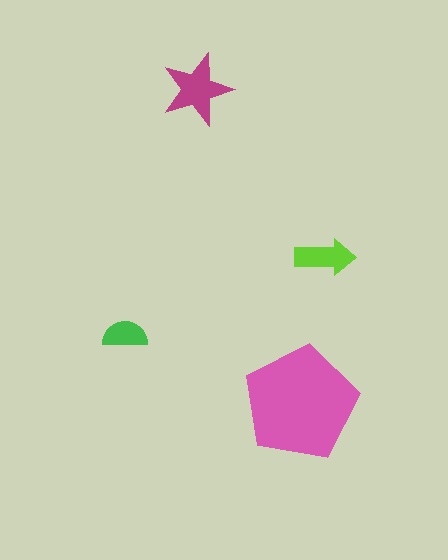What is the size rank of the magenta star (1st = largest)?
2nd.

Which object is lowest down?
The pink pentagon is bottommost.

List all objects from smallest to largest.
The green semicircle, the lime arrow, the magenta star, the pink pentagon.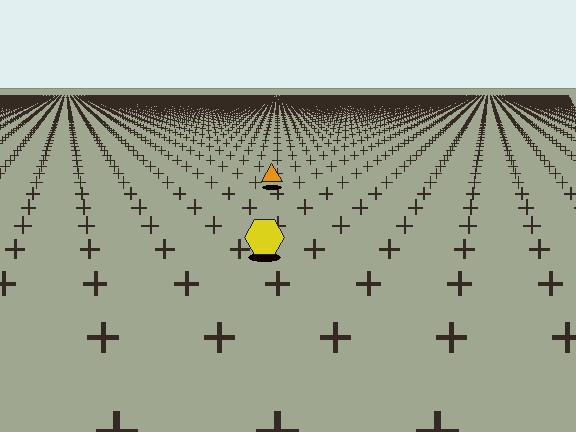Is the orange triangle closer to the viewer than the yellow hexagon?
No. The yellow hexagon is closer — you can tell from the texture gradient: the ground texture is coarser near it.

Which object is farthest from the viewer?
The orange triangle is farthest from the viewer. It appears smaller and the ground texture around it is denser.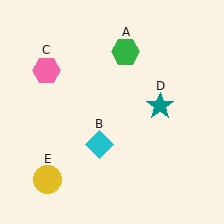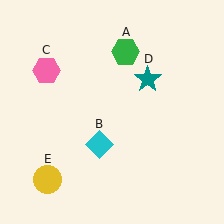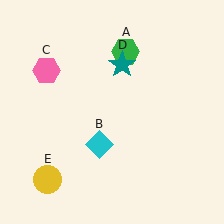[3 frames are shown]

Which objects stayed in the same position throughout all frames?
Green hexagon (object A) and cyan diamond (object B) and pink hexagon (object C) and yellow circle (object E) remained stationary.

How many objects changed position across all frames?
1 object changed position: teal star (object D).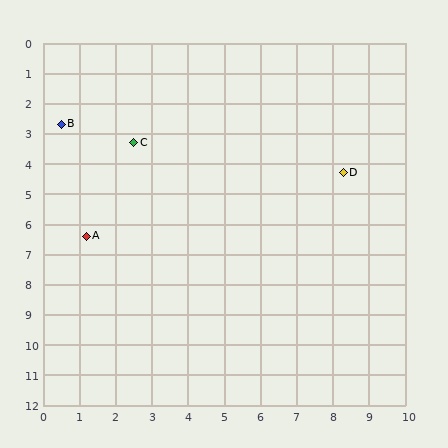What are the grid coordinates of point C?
Point C is at approximately (2.5, 3.3).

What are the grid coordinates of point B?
Point B is at approximately (0.5, 2.7).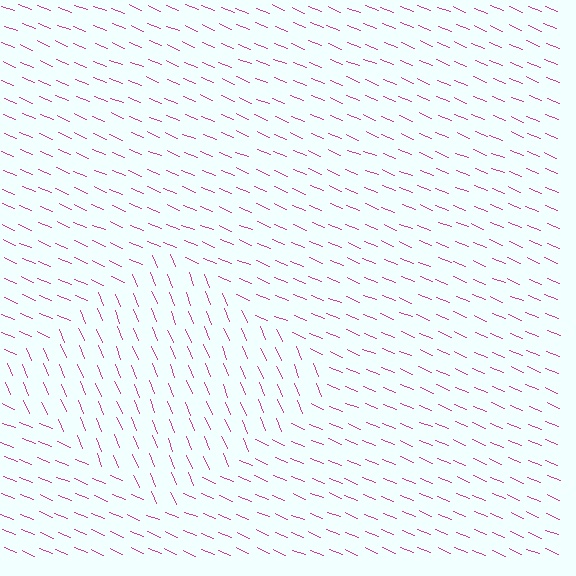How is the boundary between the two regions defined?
The boundary is defined purely by a change in line orientation (approximately 45 degrees difference). All lines are the same color and thickness.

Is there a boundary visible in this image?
Yes, there is a texture boundary formed by a change in line orientation.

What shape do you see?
I see a diamond.